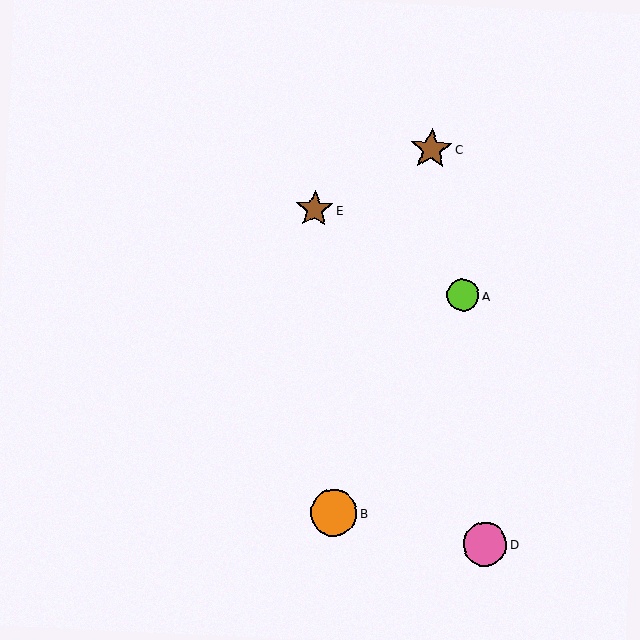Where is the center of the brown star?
The center of the brown star is at (314, 209).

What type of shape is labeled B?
Shape B is an orange circle.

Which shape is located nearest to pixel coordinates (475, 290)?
The lime circle (labeled A) at (463, 295) is nearest to that location.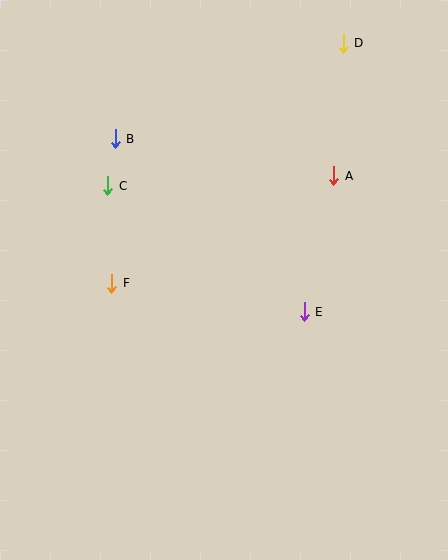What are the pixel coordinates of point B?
Point B is at (115, 139).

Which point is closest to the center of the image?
Point E at (304, 312) is closest to the center.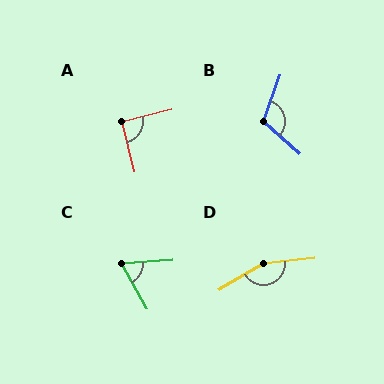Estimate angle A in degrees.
Approximately 90 degrees.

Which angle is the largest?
D, at approximately 156 degrees.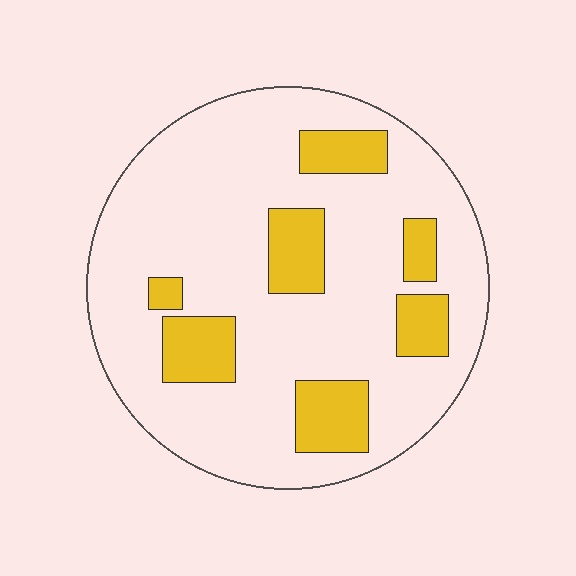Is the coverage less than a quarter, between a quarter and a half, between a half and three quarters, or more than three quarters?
Less than a quarter.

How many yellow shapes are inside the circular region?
7.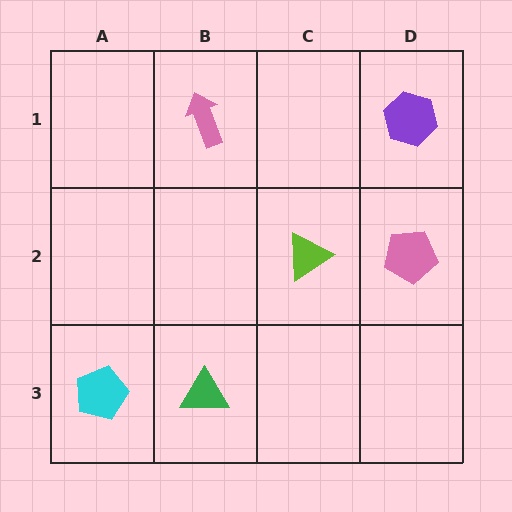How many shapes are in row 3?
2 shapes.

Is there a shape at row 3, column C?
No, that cell is empty.